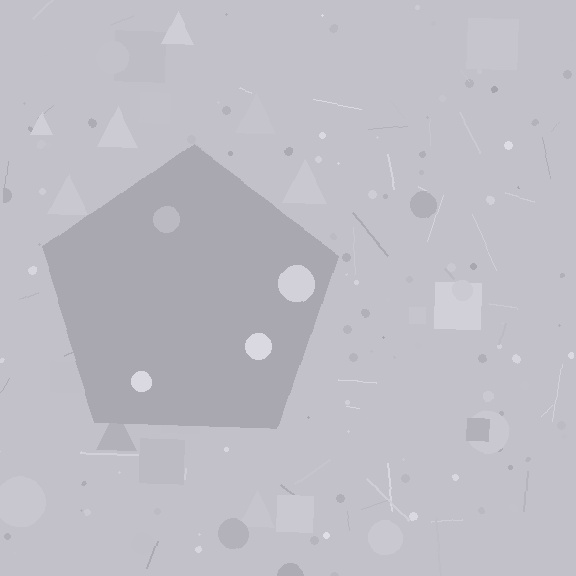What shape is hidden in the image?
A pentagon is hidden in the image.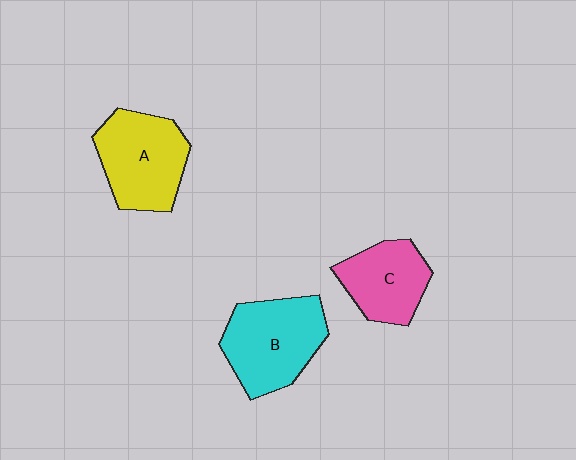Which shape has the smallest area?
Shape C (pink).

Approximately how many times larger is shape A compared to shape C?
Approximately 1.3 times.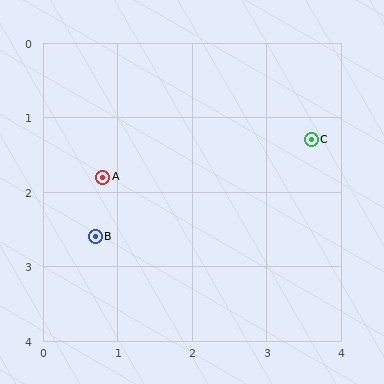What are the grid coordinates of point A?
Point A is at approximately (0.8, 1.8).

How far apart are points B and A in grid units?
Points B and A are about 0.8 grid units apart.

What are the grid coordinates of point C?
Point C is at approximately (3.6, 1.3).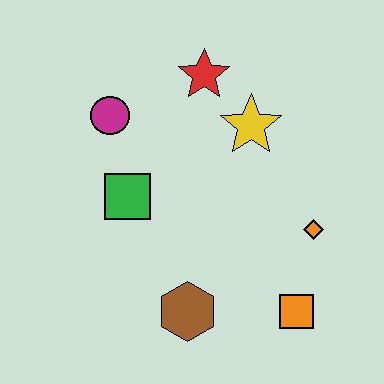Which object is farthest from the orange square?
The magenta circle is farthest from the orange square.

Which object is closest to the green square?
The magenta circle is closest to the green square.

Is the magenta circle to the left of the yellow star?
Yes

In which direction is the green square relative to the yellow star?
The green square is to the left of the yellow star.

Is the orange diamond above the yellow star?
No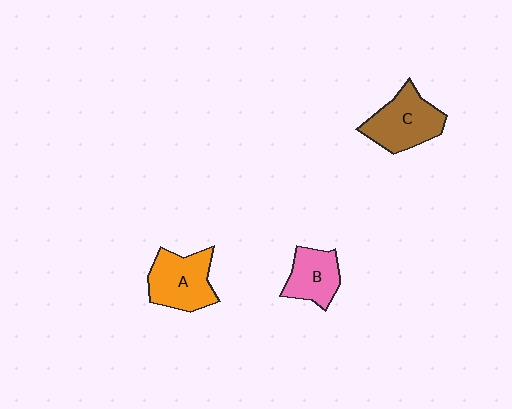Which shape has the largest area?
Shape C (brown).